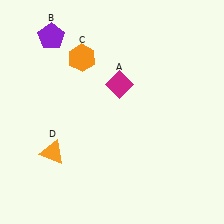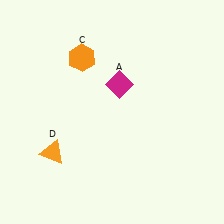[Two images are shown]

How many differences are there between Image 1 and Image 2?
There is 1 difference between the two images.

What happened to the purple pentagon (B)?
The purple pentagon (B) was removed in Image 2. It was in the top-left area of Image 1.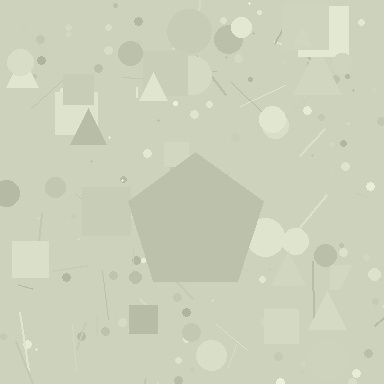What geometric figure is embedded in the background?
A pentagon is embedded in the background.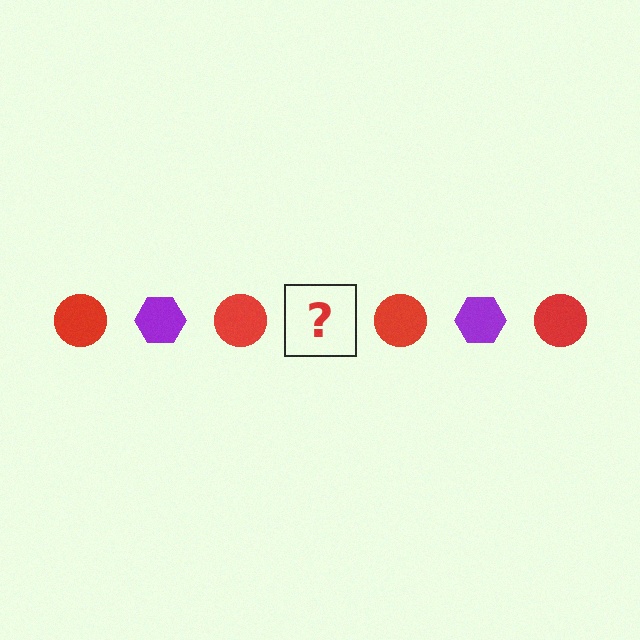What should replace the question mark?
The question mark should be replaced with a purple hexagon.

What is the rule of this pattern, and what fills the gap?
The rule is that the pattern alternates between red circle and purple hexagon. The gap should be filled with a purple hexagon.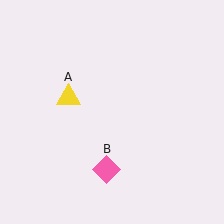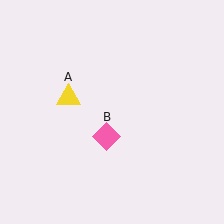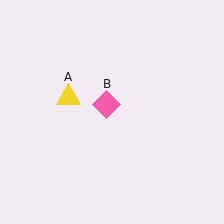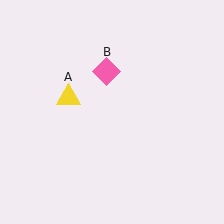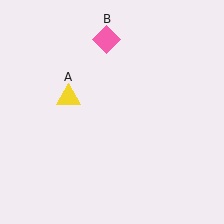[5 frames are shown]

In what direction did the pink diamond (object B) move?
The pink diamond (object B) moved up.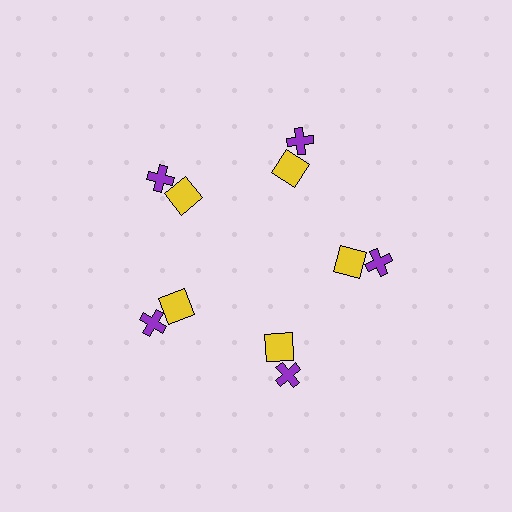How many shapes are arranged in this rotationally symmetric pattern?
There are 10 shapes, arranged in 5 groups of 2.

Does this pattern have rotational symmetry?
Yes, this pattern has 5-fold rotational symmetry. It looks the same after rotating 72 degrees around the center.